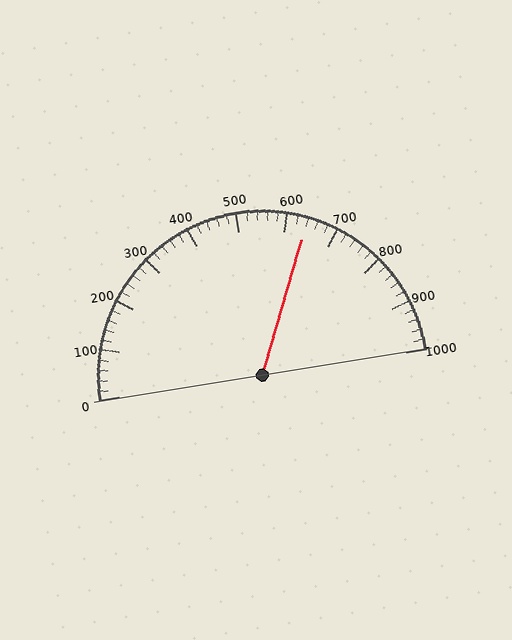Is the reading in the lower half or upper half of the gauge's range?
The reading is in the upper half of the range (0 to 1000).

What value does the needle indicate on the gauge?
The needle indicates approximately 640.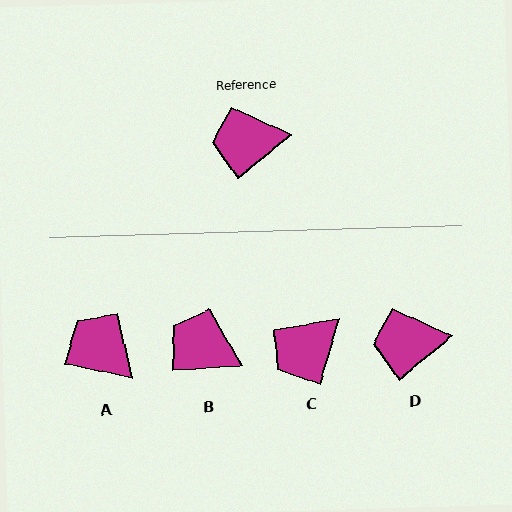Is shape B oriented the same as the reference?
No, it is off by about 36 degrees.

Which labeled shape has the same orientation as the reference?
D.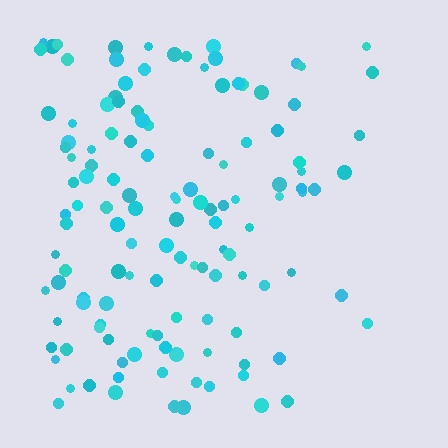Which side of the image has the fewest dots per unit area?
The right.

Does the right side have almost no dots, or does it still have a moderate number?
Still a moderate number, just noticeably fewer than the left.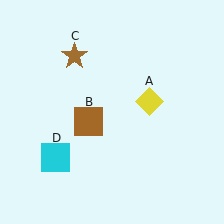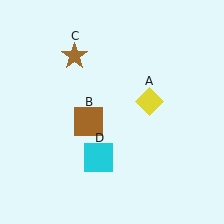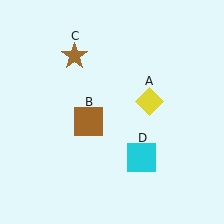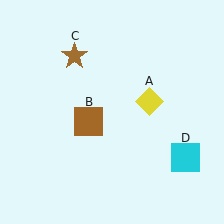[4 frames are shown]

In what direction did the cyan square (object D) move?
The cyan square (object D) moved right.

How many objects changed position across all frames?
1 object changed position: cyan square (object D).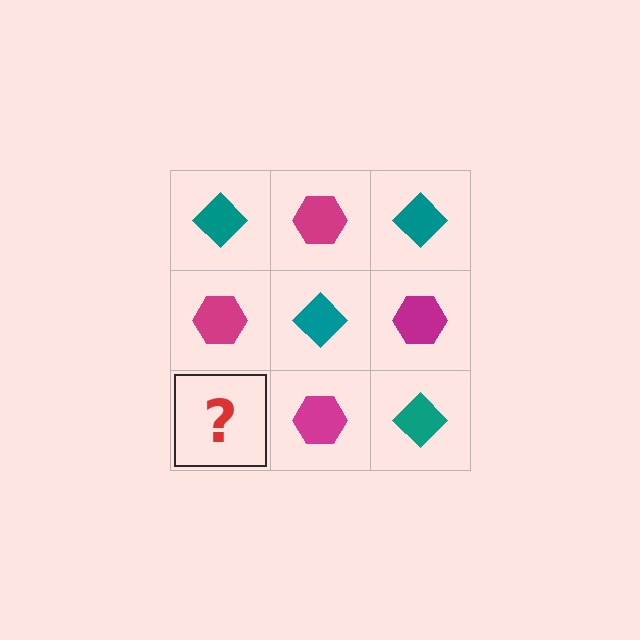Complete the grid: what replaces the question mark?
The question mark should be replaced with a teal diamond.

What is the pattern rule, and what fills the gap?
The rule is that it alternates teal diamond and magenta hexagon in a checkerboard pattern. The gap should be filled with a teal diamond.